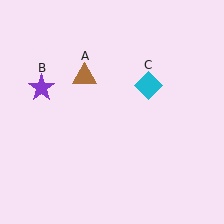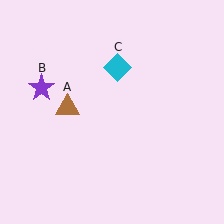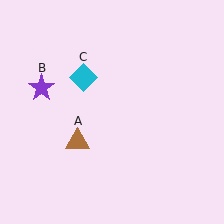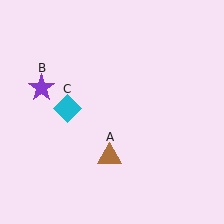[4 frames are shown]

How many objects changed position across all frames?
2 objects changed position: brown triangle (object A), cyan diamond (object C).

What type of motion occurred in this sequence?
The brown triangle (object A), cyan diamond (object C) rotated counterclockwise around the center of the scene.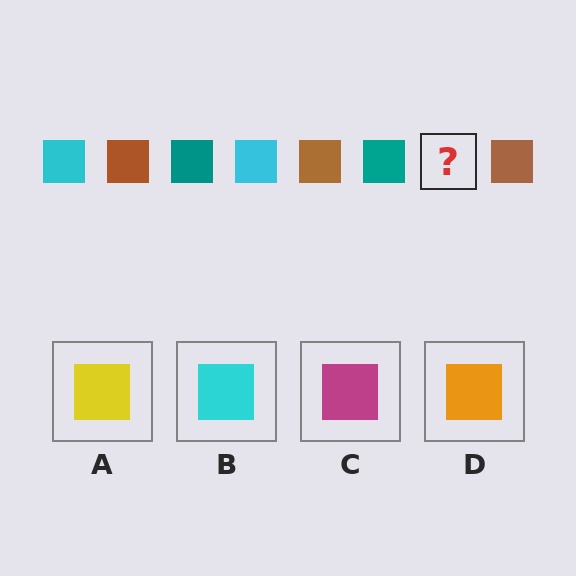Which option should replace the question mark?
Option B.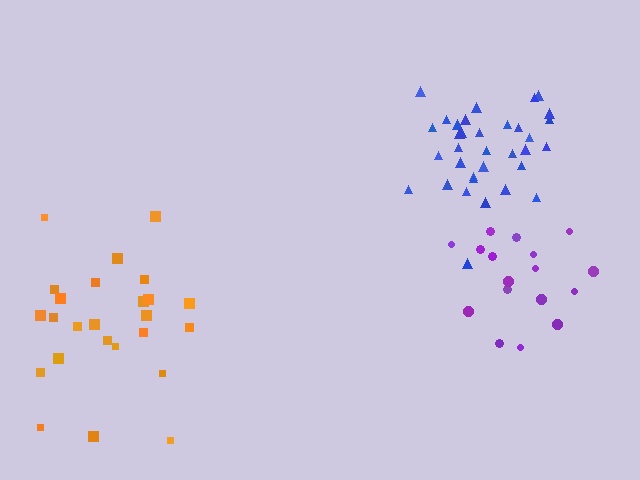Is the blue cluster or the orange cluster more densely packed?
Blue.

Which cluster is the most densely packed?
Blue.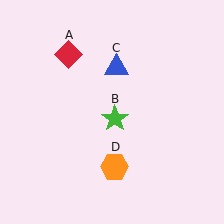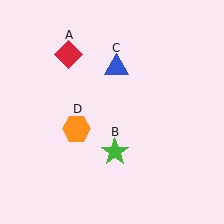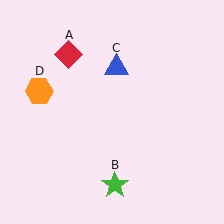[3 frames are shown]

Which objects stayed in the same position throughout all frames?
Red diamond (object A) and blue triangle (object C) remained stationary.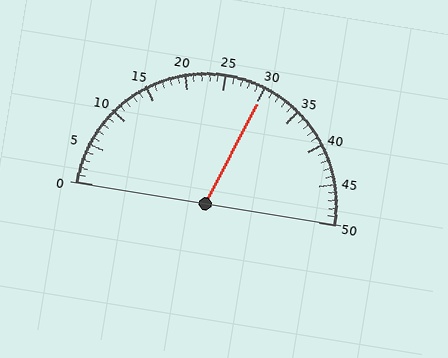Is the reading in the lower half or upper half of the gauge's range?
The reading is in the upper half of the range (0 to 50).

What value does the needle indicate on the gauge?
The needle indicates approximately 30.